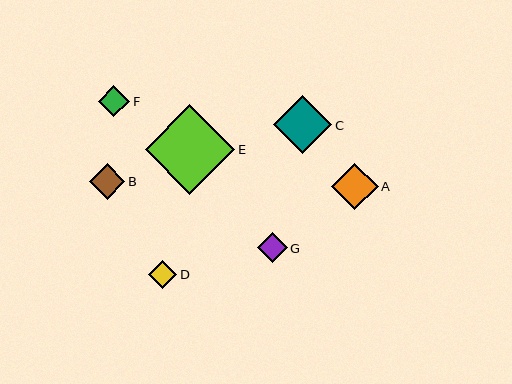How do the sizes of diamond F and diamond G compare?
Diamond F and diamond G are approximately the same size.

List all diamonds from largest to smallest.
From largest to smallest: E, C, A, B, F, G, D.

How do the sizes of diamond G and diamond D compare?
Diamond G and diamond D are approximately the same size.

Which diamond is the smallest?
Diamond D is the smallest with a size of approximately 29 pixels.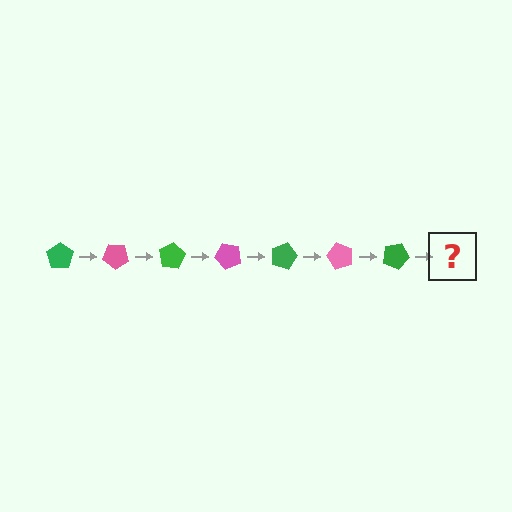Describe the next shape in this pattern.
It should be a pink pentagon, rotated 280 degrees from the start.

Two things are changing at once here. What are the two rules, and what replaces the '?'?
The two rules are that it rotates 40 degrees each step and the color cycles through green and pink. The '?' should be a pink pentagon, rotated 280 degrees from the start.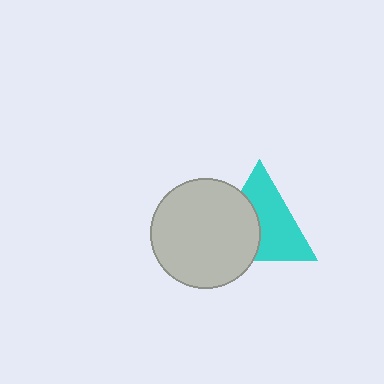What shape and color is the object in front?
The object in front is a light gray circle.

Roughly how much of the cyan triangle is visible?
About half of it is visible (roughly 58%).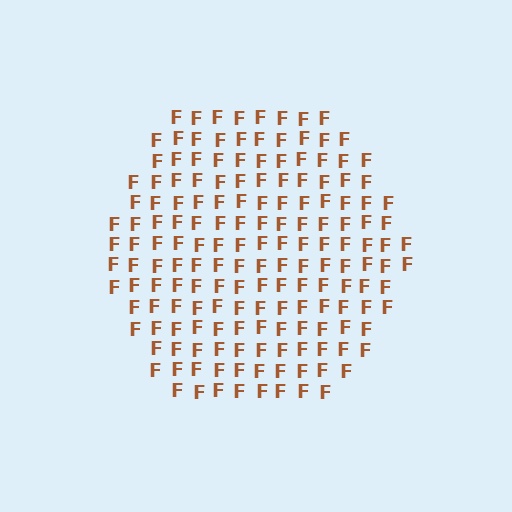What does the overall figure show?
The overall figure shows a hexagon.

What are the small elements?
The small elements are letter F's.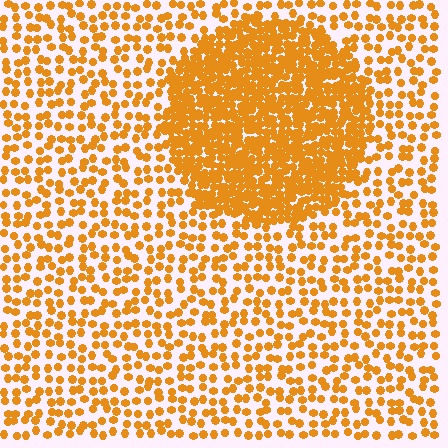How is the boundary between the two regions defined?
The boundary is defined by a change in element density (approximately 2.6x ratio). All elements are the same color, size, and shape.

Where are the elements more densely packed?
The elements are more densely packed inside the circle boundary.